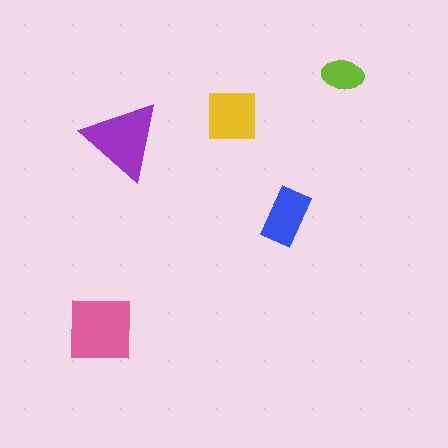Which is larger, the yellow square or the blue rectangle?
The yellow square.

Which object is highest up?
The lime ellipse is topmost.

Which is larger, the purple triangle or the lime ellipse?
The purple triangle.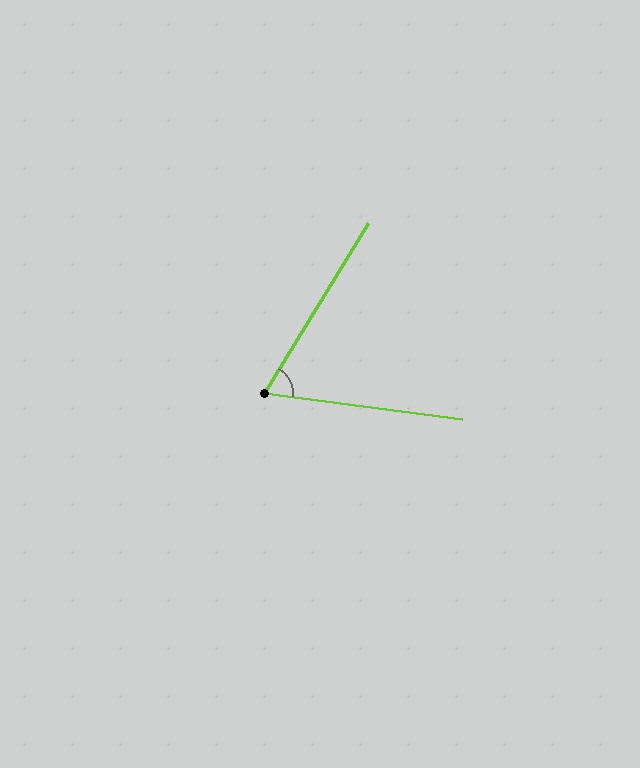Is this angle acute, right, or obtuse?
It is acute.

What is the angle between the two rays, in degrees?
Approximately 66 degrees.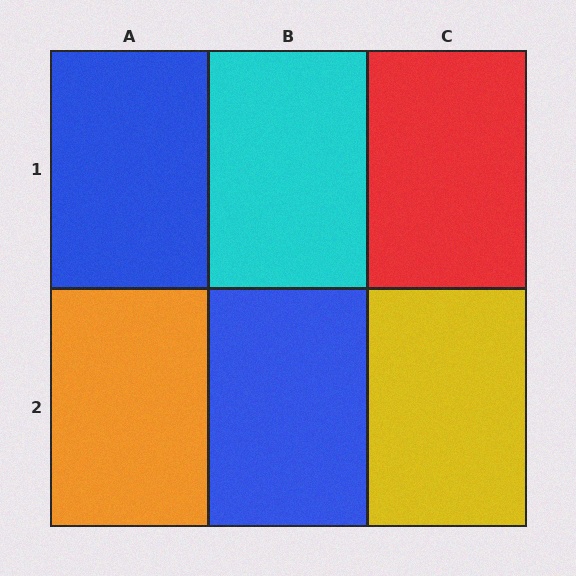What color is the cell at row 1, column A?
Blue.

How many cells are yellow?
1 cell is yellow.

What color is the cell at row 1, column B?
Cyan.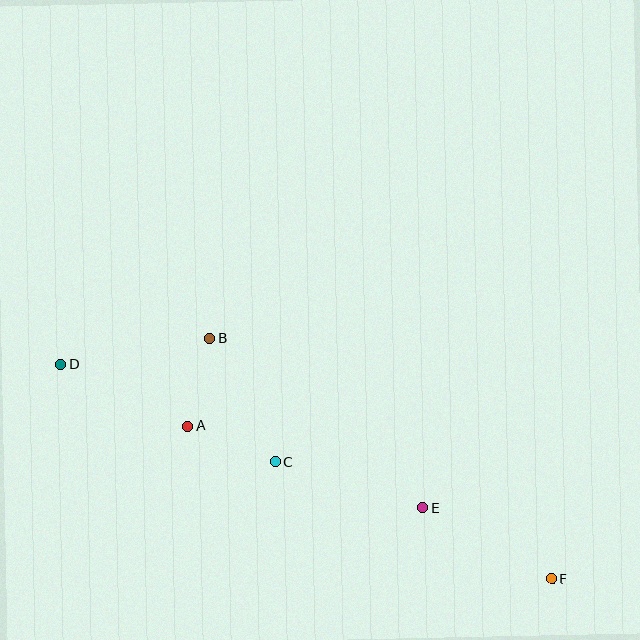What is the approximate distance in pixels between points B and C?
The distance between B and C is approximately 139 pixels.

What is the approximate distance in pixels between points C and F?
The distance between C and F is approximately 300 pixels.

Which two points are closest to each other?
Points A and B are closest to each other.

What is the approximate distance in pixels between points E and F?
The distance between E and F is approximately 147 pixels.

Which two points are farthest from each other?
Points D and F are farthest from each other.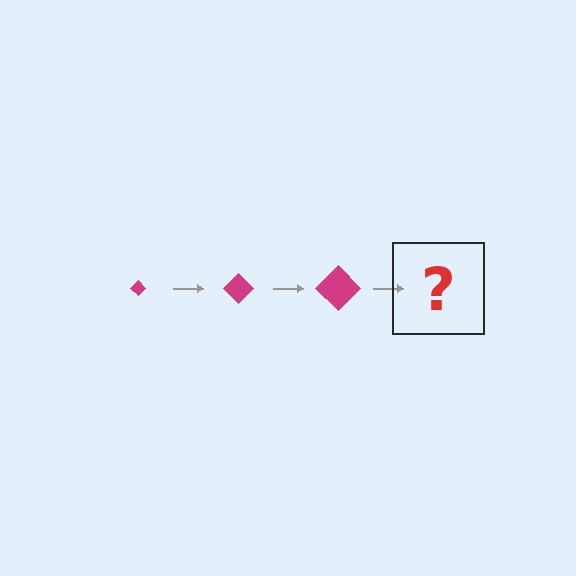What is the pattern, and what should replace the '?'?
The pattern is that the diamond gets progressively larger each step. The '?' should be a magenta diamond, larger than the previous one.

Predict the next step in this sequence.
The next step is a magenta diamond, larger than the previous one.